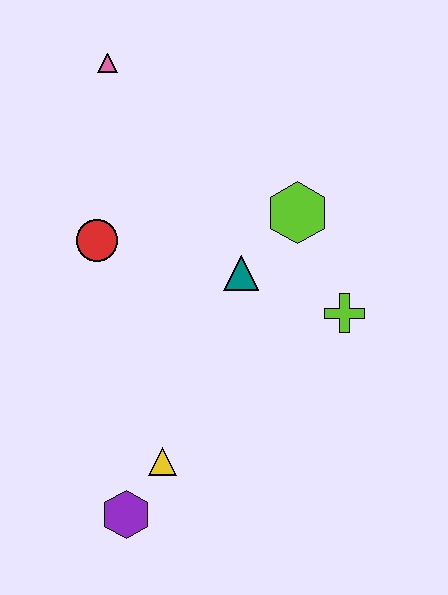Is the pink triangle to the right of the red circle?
Yes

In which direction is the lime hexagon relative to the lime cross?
The lime hexagon is above the lime cross.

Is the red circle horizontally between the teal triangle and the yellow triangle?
No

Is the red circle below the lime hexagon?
Yes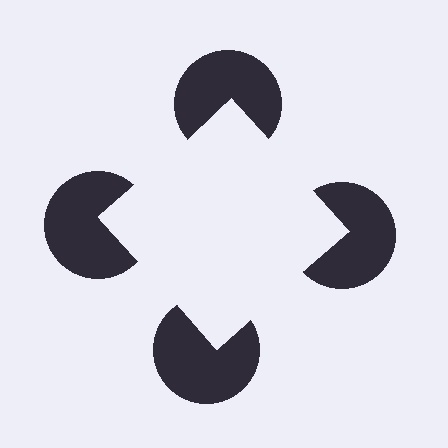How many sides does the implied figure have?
4 sides.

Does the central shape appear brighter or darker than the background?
It typically appears slightly brighter than the background, even though no actual brightness change is drawn.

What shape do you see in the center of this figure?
An illusory square — its edges are inferred from the aligned wedge cuts in the pac-man discs, not physically drawn.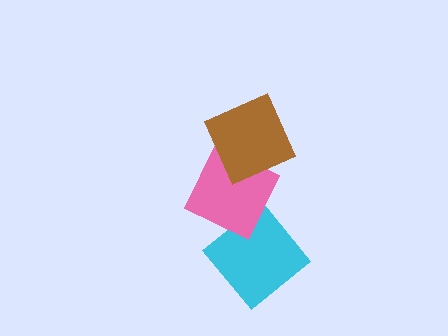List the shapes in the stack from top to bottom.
From top to bottom: the brown diamond, the pink diamond, the cyan diamond.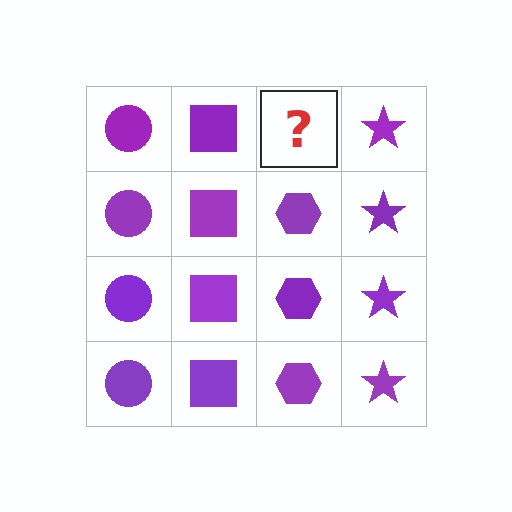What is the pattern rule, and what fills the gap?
The rule is that each column has a consistent shape. The gap should be filled with a purple hexagon.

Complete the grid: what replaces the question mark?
The question mark should be replaced with a purple hexagon.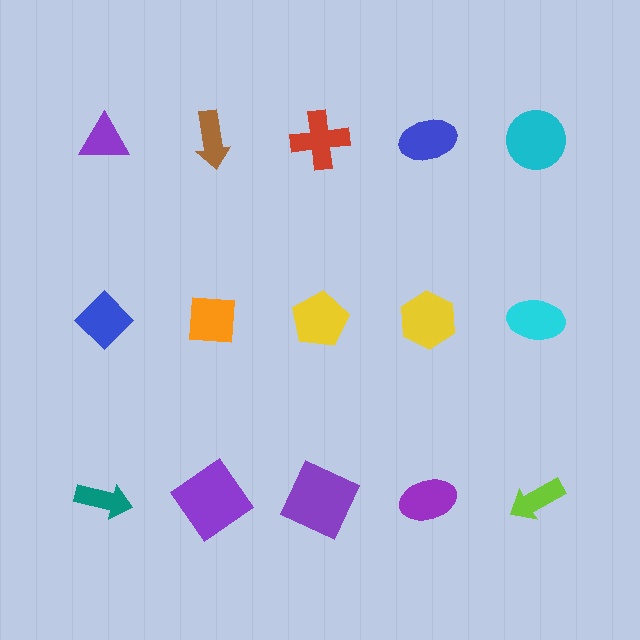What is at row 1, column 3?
A red cross.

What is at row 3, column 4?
A purple ellipse.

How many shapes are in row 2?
5 shapes.